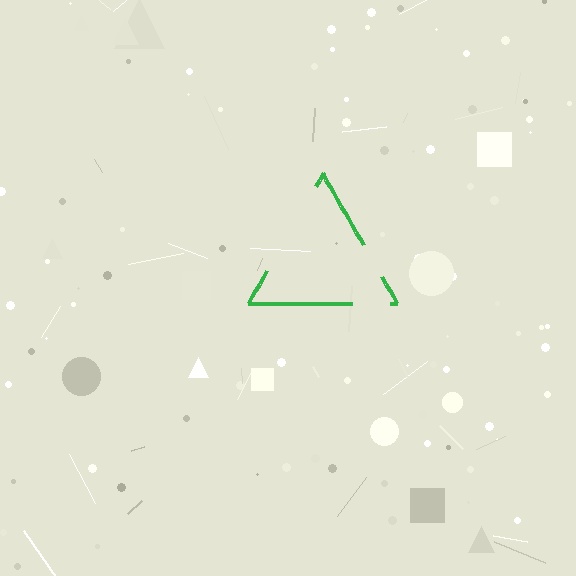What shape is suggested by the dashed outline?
The dashed outline suggests a triangle.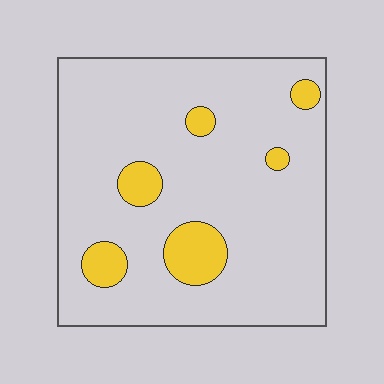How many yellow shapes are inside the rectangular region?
6.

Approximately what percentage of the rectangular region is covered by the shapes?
Approximately 10%.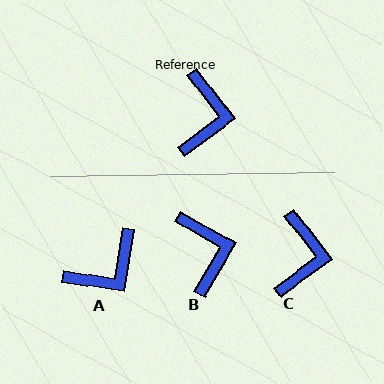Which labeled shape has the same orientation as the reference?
C.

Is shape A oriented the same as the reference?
No, it is off by about 46 degrees.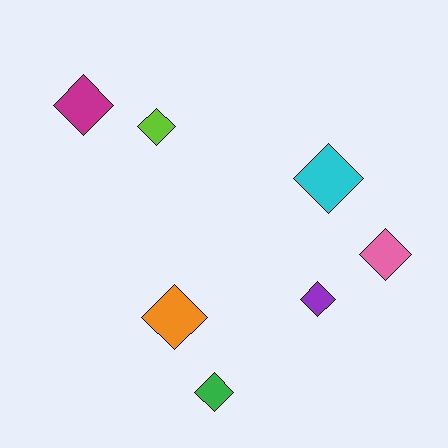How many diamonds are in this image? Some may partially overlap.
There are 7 diamonds.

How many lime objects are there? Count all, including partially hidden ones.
There is 1 lime object.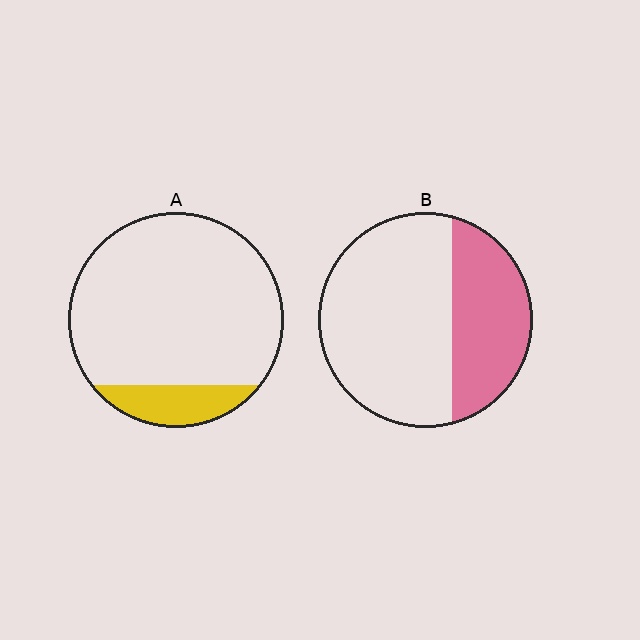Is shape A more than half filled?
No.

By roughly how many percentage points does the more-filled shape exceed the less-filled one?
By roughly 20 percentage points (B over A).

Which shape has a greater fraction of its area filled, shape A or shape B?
Shape B.